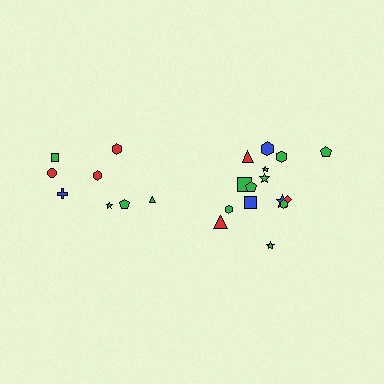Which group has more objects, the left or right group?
The right group.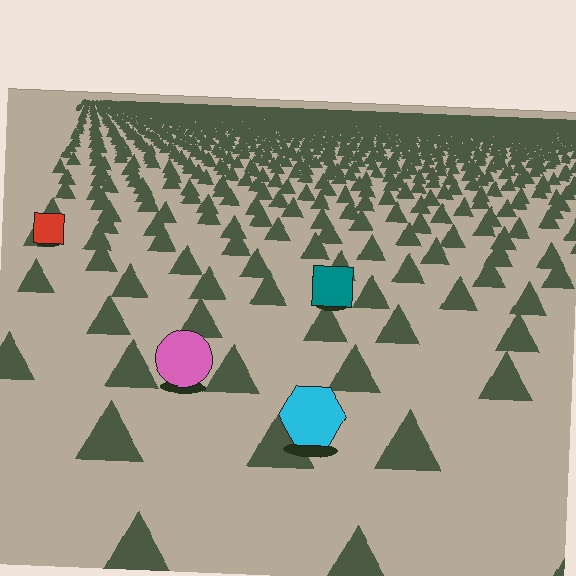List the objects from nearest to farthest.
From nearest to farthest: the cyan hexagon, the pink circle, the teal square, the red square.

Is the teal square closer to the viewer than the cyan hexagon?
No. The cyan hexagon is closer — you can tell from the texture gradient: the ground texture is coarser near it.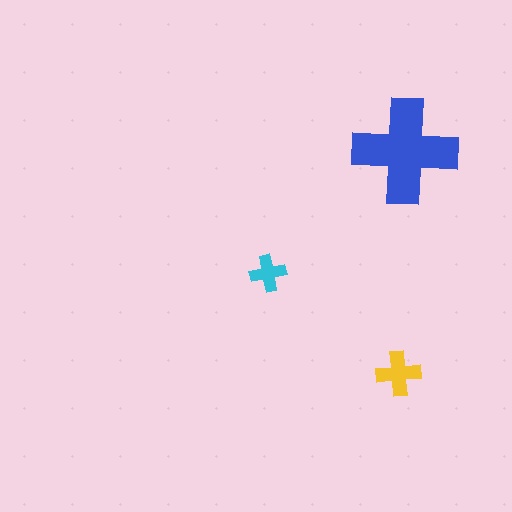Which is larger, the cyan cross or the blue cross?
The blue one.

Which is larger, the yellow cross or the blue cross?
The blue one.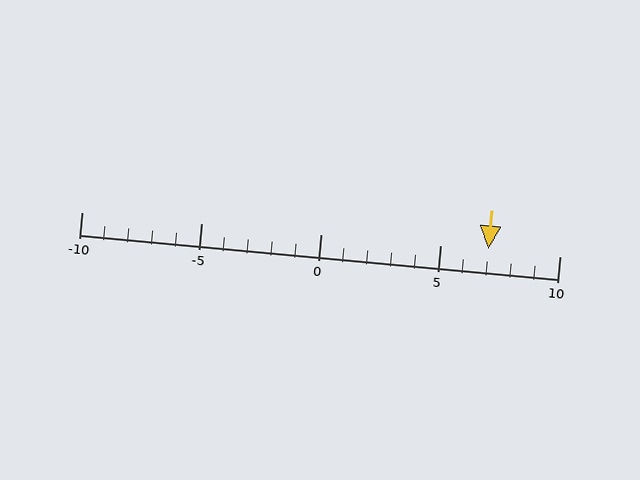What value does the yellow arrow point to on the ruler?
The yellow arrow points to approximately 7.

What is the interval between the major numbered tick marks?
The major tick marks are spaced 5 units apart.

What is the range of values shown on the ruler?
The ruler shows values from -10 to 10.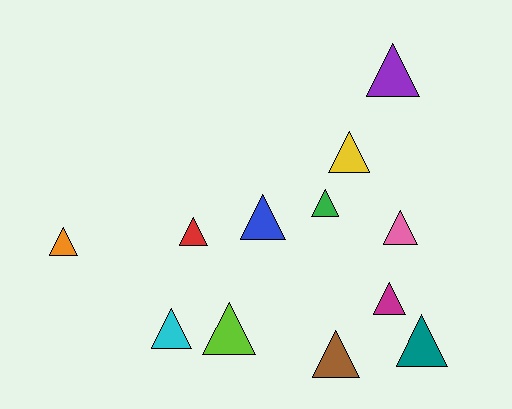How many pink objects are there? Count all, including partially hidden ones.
There is 1 pink object.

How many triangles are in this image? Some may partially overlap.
There are 12 triangles.